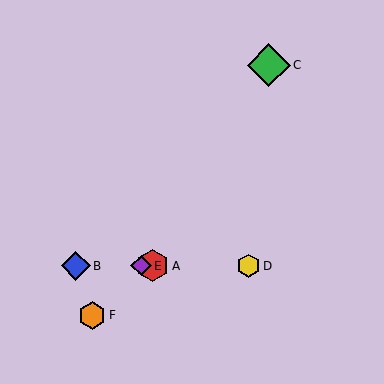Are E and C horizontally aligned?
No, E is at y≈266 and C is at y≈65.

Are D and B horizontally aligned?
Yes, both are at y≈266.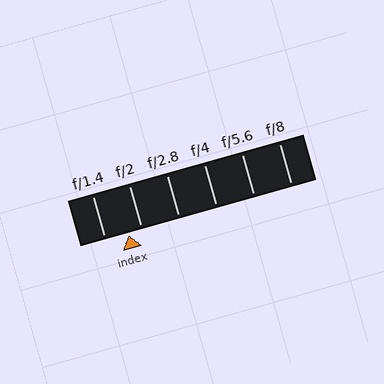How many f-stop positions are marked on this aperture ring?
There are 6 f-stop positions marked.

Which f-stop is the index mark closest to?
The index mark is closest to f/2.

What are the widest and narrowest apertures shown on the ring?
The widest aperture shown is f/1.4 and the narrowest is f/8.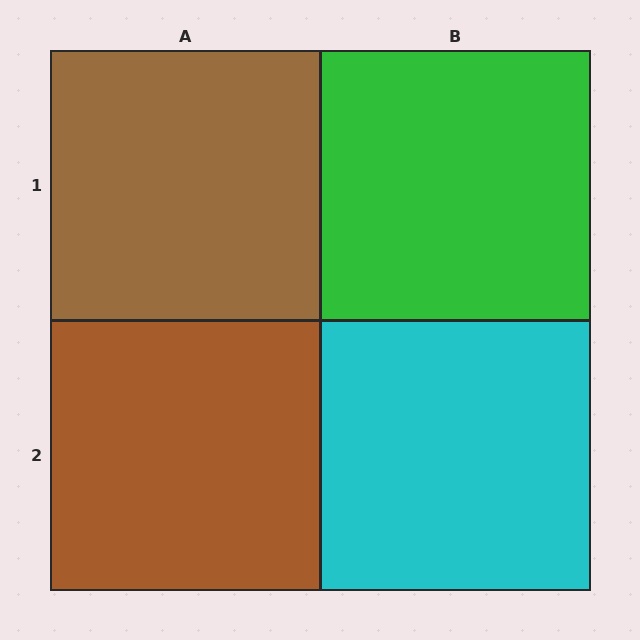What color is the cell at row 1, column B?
Green.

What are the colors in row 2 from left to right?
Brown, cyan.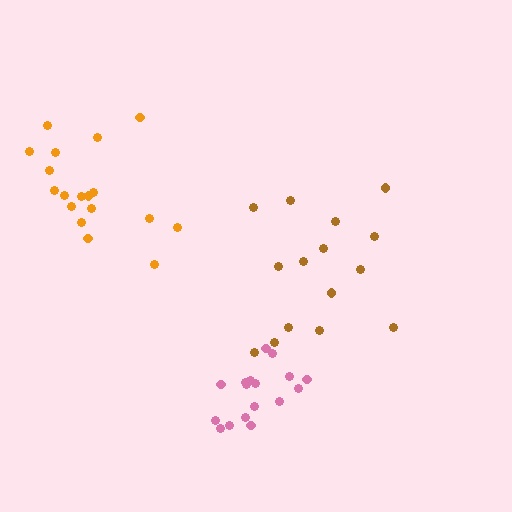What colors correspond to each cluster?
The clusters are colored: pink, brown, orange.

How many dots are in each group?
Group 1: 17 dots, Group 2: 15 dots, Group 3: 18 dots (50 total).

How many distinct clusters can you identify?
There are 3 distinct clusters.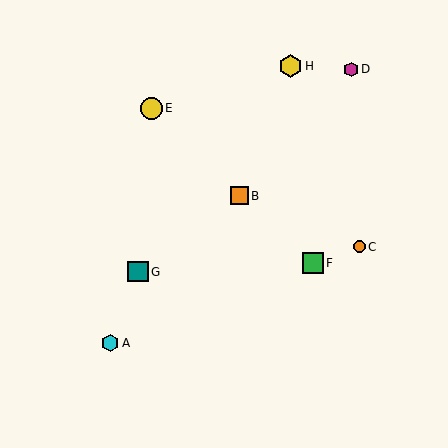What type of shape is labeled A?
Shape A is a cyan hexagon.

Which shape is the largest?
The yellow hexagon (labeled H) is the largest.